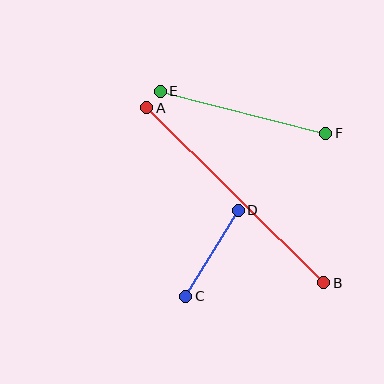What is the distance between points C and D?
The distance is approximately 101 pixels.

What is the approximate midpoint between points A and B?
The midpoint is at approximately (235, 195) pixels.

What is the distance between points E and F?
The distance is approximately 171 pixels.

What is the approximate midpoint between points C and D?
The midpoint is at approximately (212, 253) pixels.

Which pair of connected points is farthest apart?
Points A and B are farthest apart.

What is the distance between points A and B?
The distance is approximately 249 pixels.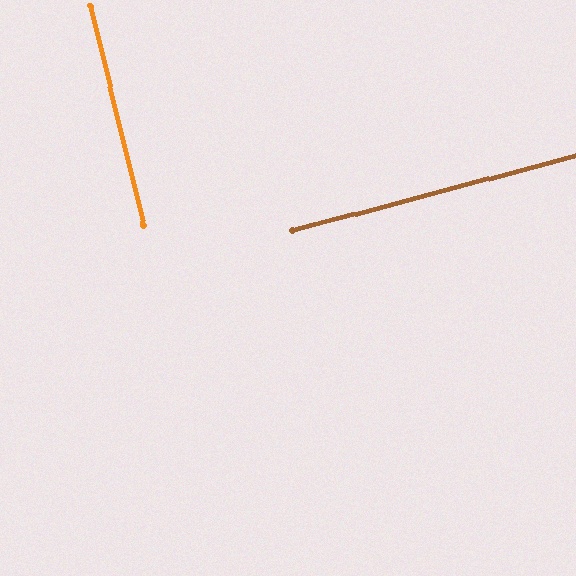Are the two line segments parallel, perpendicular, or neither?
Perpendicular — they meet at approximately 89°.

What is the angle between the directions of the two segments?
Approximately 89 degrees.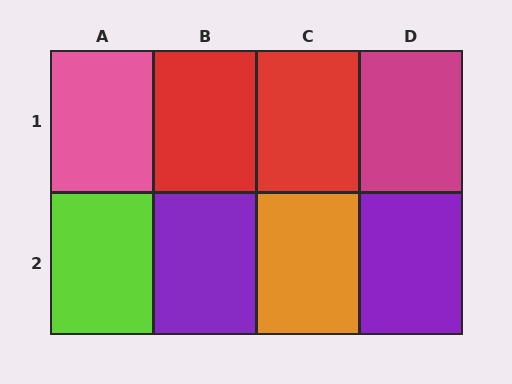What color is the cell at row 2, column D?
Purple.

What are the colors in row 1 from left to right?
Pink, red, red, magenta.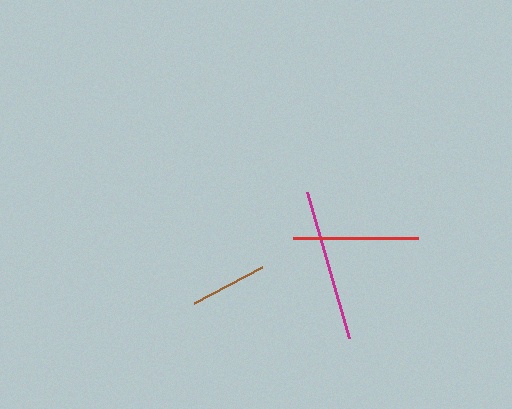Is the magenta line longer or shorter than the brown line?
The magenta line is longer than the brown line.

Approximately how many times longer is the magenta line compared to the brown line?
The magenta line is approximately 2.0 times the length of the brown line.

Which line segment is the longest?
The magenta line is the longest at approximately 152 pixels.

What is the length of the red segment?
The red segment is approximately 126 pixels long.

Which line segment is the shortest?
The brown line is the shortest at approximately 77 pixels.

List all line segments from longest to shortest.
From longest to shortest: magenta, red, brown.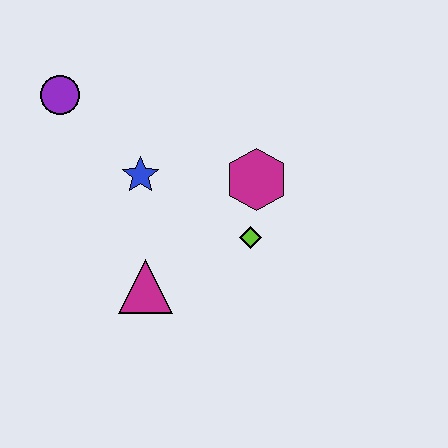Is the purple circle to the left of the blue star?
Yes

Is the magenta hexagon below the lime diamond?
No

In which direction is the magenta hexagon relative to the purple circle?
The magenta hexagon is to the right of the purple circle.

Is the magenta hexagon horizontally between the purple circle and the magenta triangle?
No